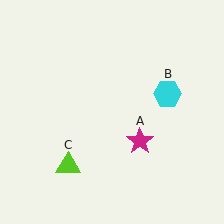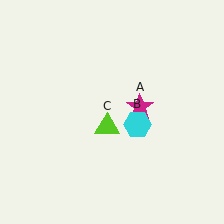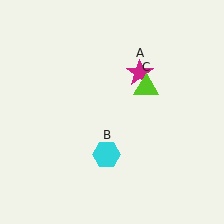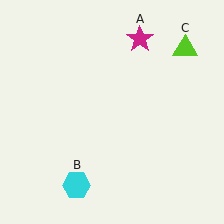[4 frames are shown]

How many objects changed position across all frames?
3 objects changed position: magenta star (object A), cyan hexagon (object B), lime triangle (object C).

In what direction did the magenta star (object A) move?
The magenta star (object A) moved up.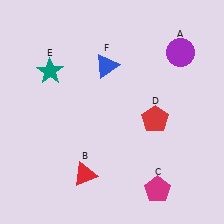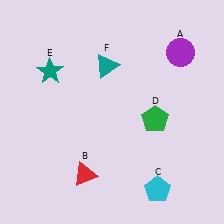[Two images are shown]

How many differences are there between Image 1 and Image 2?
There are 3 differences between the two images.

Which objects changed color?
C changed from magenta to cyan. D changed from red to green. F changed from blue to teal.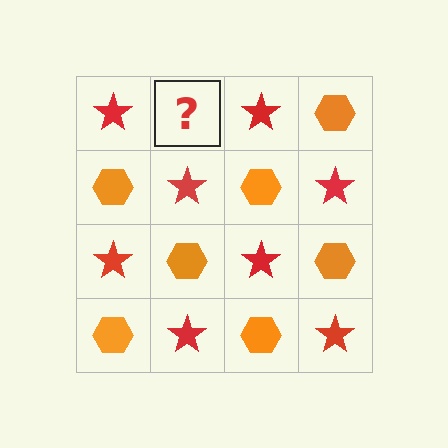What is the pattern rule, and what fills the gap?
The rule is that it alternates red star and orange hexagon in a checkerboard pattern. The gap should be filled with an orange hexagon.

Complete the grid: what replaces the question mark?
The question mark should be replaced with an orange hexagon.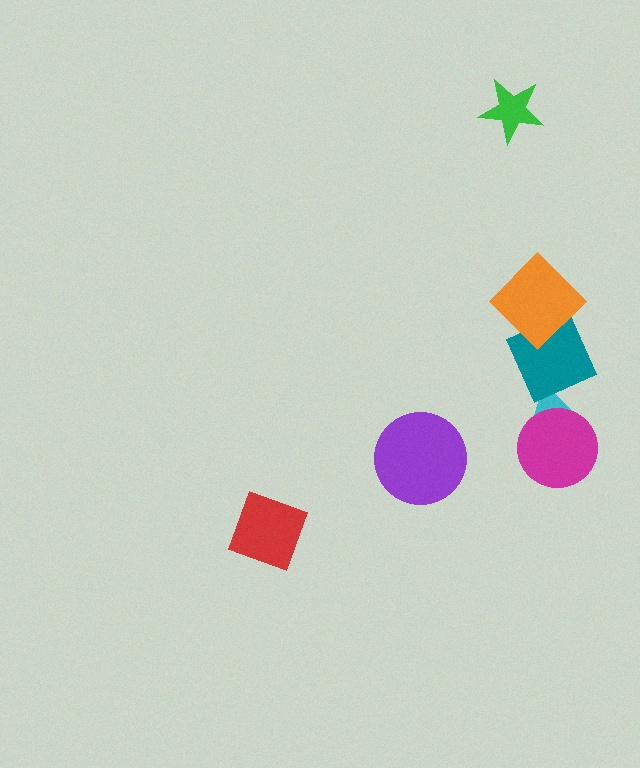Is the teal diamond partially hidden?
Yes, it is partially covered by another shape.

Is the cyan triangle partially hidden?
Yes, it is partially covered by another shape.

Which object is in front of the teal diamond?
The orange diamond is in front of the teal diamond.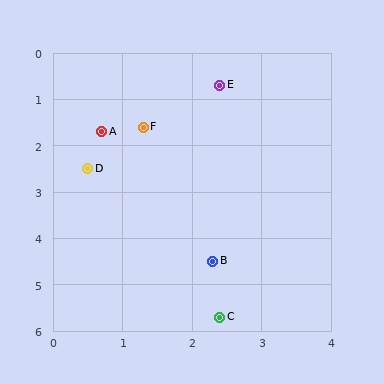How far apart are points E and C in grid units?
Points E and C are about 5.0 grid units apart.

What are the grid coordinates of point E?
Point E is at approximately (2.4, 0.7).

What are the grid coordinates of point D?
Point D is at approximately (0.5, 2.5).